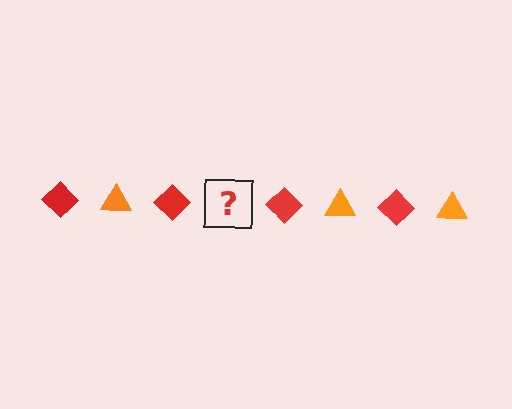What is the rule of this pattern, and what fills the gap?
The rule is that the pattern alternates between red diamond and orange triangle. The gap should be filled with an orange triangle.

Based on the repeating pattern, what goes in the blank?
The blank should be an orange triangle.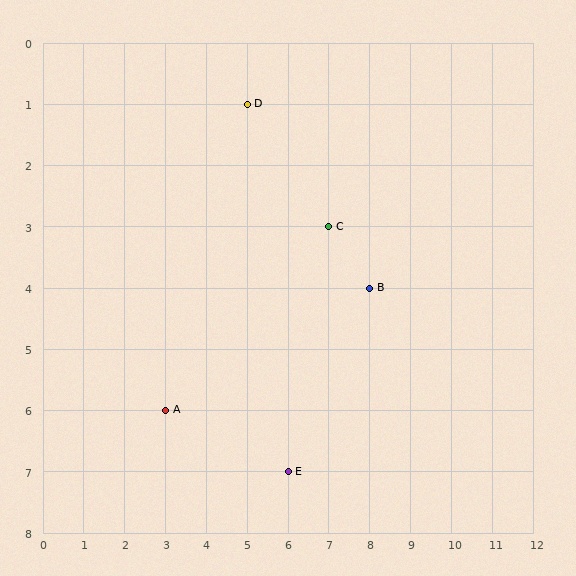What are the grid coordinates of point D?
Point D is at grid coordinates (5, 1).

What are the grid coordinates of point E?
Point E is at grid coordinates (6, 7).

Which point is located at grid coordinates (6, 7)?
Point E is at (6, 7).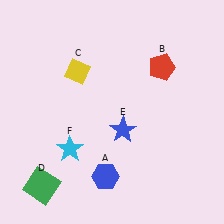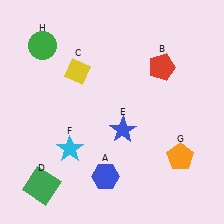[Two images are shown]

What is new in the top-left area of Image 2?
A green circle (H) was added in the top-left area of Image 2.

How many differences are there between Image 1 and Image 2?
There are 2 differences between the two images.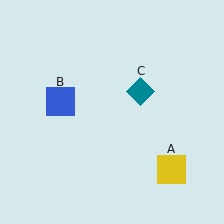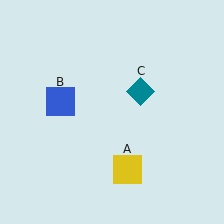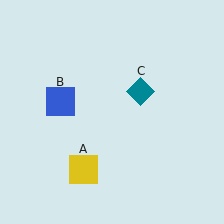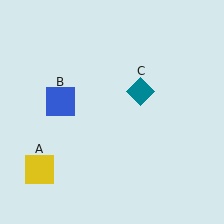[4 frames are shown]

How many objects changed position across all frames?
1 object changed position: yellow square (object A).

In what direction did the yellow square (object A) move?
The yellow square (object A) moved left.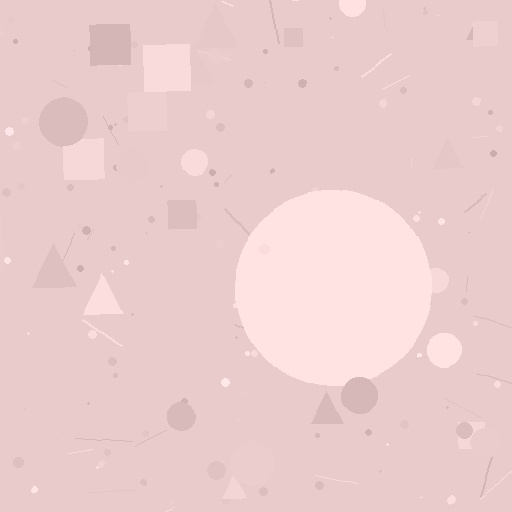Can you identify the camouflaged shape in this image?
The camouflaged shape is a circle.